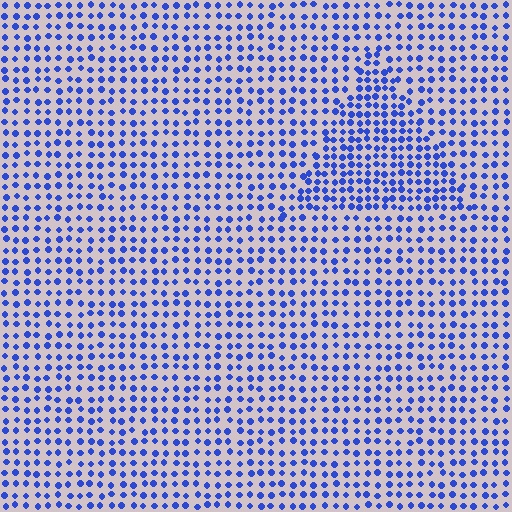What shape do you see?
I see a triangle.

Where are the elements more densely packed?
The elements are more densely packed inside the triangle boundary.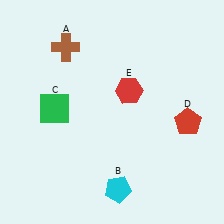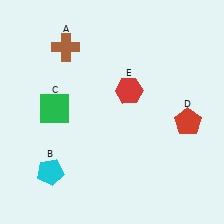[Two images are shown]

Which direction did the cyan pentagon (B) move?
The cyan pentagon (B) moved left.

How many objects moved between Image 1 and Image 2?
1 object moved between the two images.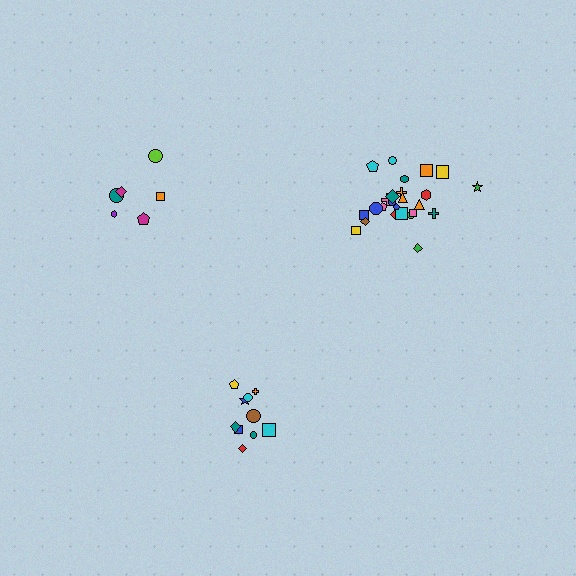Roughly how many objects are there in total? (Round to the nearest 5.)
Roughly 40 objects in total.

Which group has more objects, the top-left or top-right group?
The top-right group.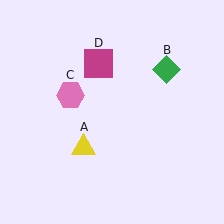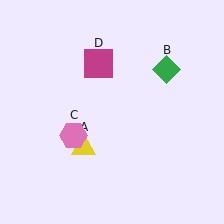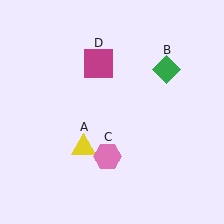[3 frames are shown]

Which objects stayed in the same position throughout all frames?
Yellow triangle (object A) and green diamond (object B) and magenta square (object D) remained stationary.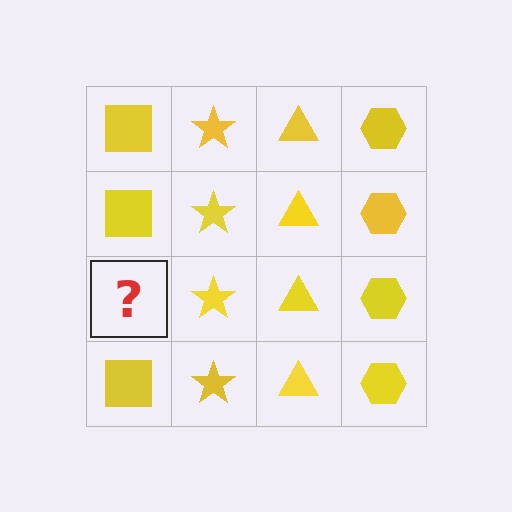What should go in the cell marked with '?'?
The missing cell should contain a yellow square.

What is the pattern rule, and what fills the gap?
The rule is that each column has a consistent shape. The gap should be filled with a yellow square.